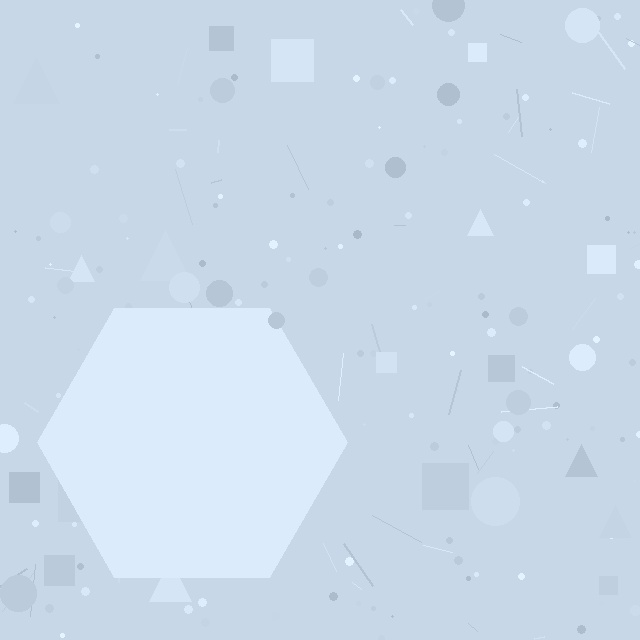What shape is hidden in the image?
A hexagon is hidden in the image.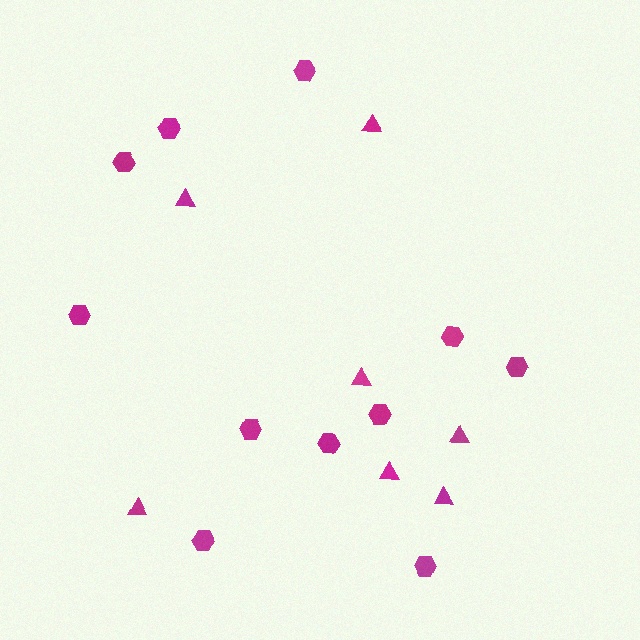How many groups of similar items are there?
There are 2 groups: one group of hexagons (11) and one group of triangles (7).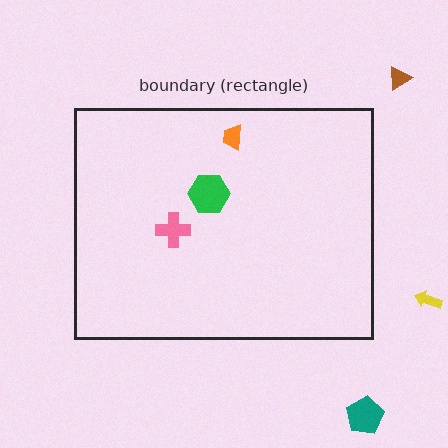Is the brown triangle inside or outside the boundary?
Outside.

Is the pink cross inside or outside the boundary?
Inside.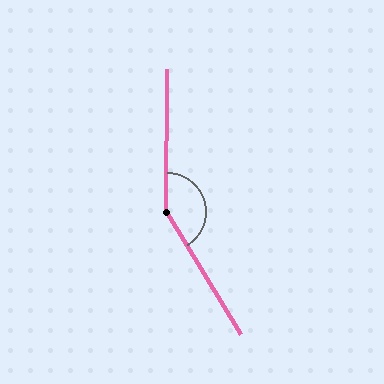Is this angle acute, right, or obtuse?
It is obtuse.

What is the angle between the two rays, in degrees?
Approximately 148 degrees.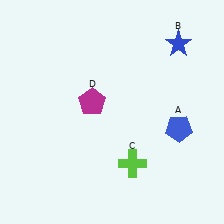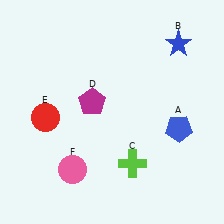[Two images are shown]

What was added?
A red circle (E), a pink circle (F) were added in Image 2.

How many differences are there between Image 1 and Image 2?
There are 2 differences between the two images.